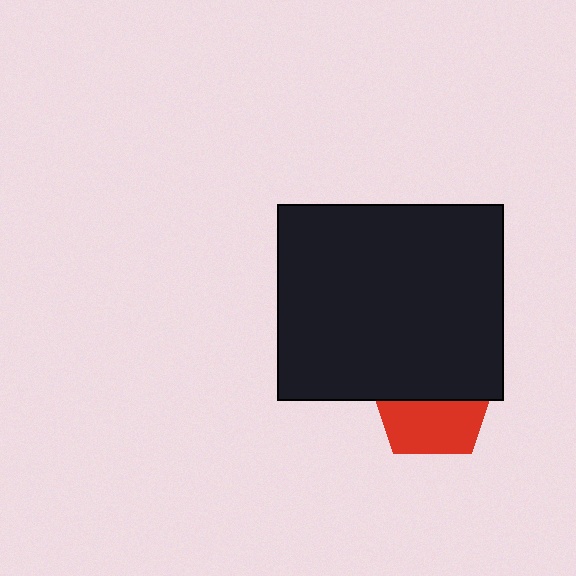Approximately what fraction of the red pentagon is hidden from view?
Roughly 54% of the red pentagon is hidden behind the black rectangle.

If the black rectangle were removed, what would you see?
You would see the complete red pentagon.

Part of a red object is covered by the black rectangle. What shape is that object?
It is a pentagon.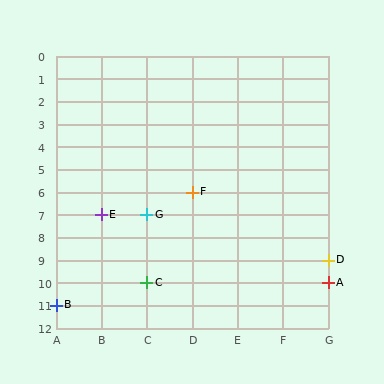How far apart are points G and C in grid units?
Points G and C are 3 rows apart.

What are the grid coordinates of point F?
Point F is at grid coordinates (D, 6).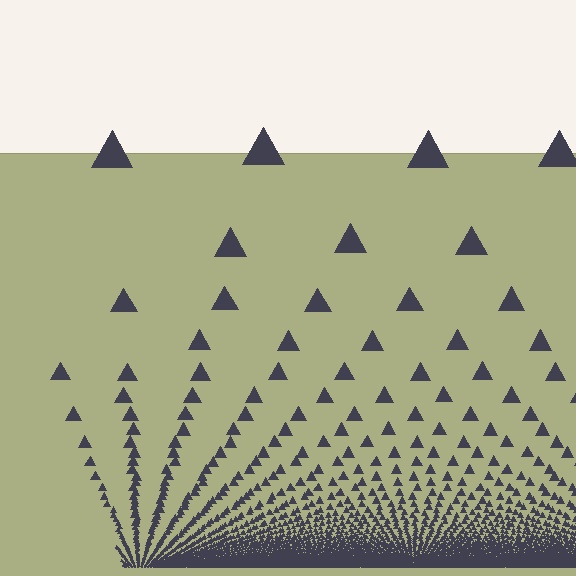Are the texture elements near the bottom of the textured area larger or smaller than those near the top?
Smaller. The gradient is inverted — elements near the bottom are smaller and denser.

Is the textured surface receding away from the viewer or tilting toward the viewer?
The surface appears to tilt toward the viewer. Texture elements get larger and sparser toward the top.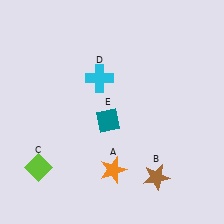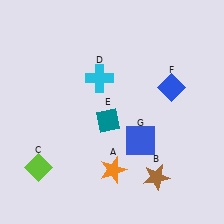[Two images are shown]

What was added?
A blue diamond (F), a blue square (G) were added in Image 2.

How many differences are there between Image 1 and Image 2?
There are 2 differences between the two images.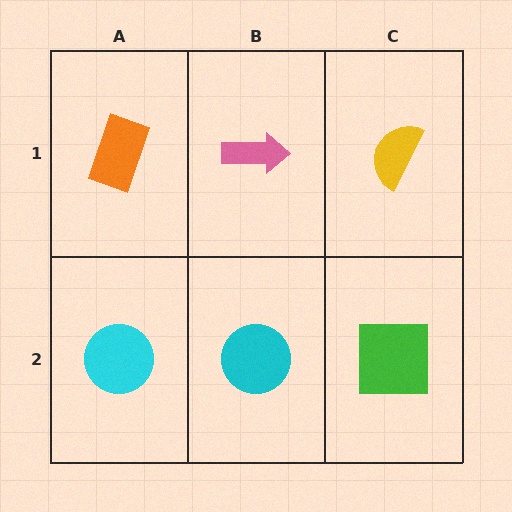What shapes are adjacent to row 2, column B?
A pink arrow (row 1, column B), a cyan circle (row 2, column A), a green square (row 2, column C).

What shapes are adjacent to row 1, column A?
A cyan circle (row 2, column A), a pink arrow (row 1, column B).